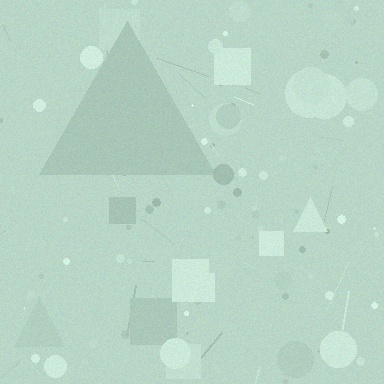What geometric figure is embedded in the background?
A triangle is embedded in the background.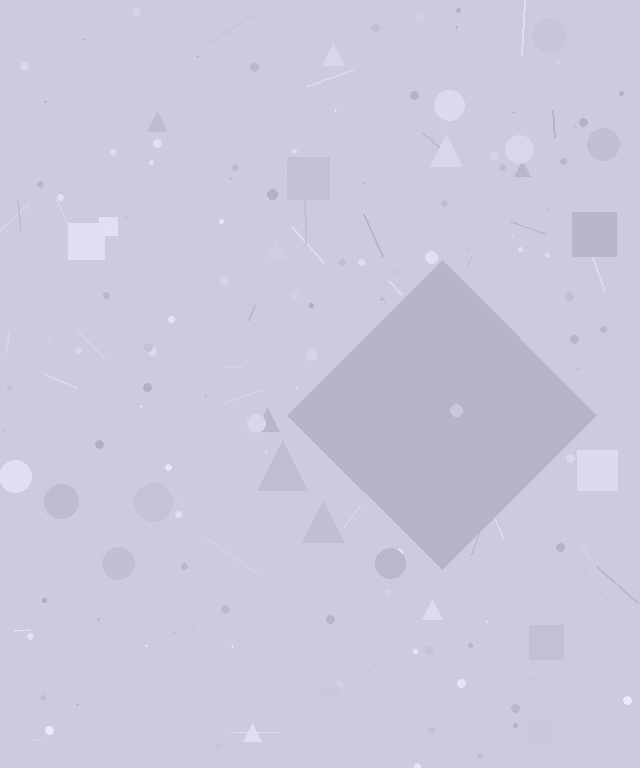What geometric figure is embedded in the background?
A diamond is embedded in the background.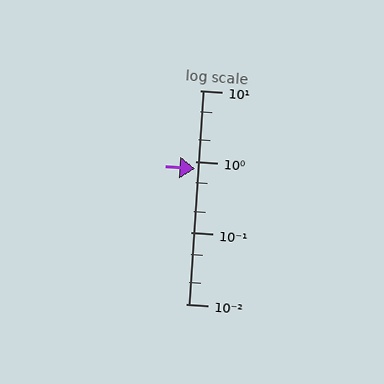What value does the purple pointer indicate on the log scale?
The pointer indicates approximately 0.8.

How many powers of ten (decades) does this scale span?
The scale spans 3 decades, from 0.01 to 10.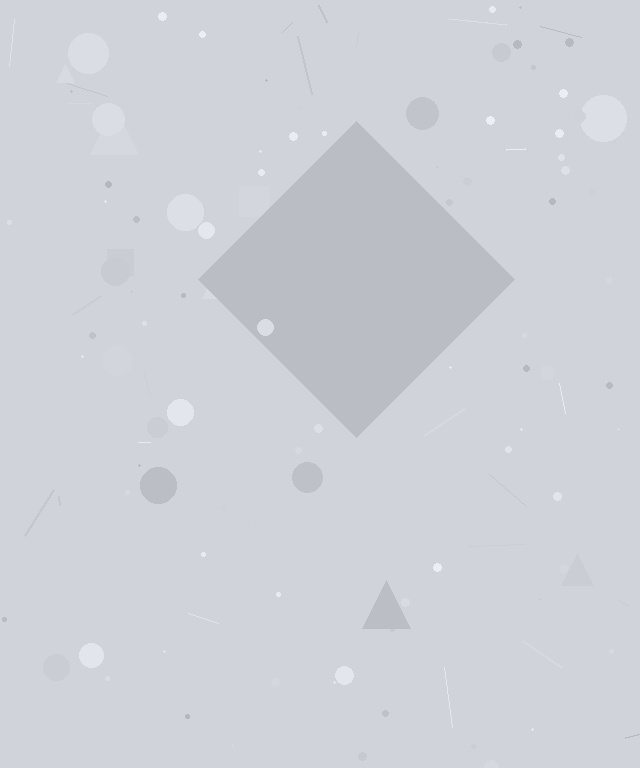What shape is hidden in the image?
A diamond is hidden in the image.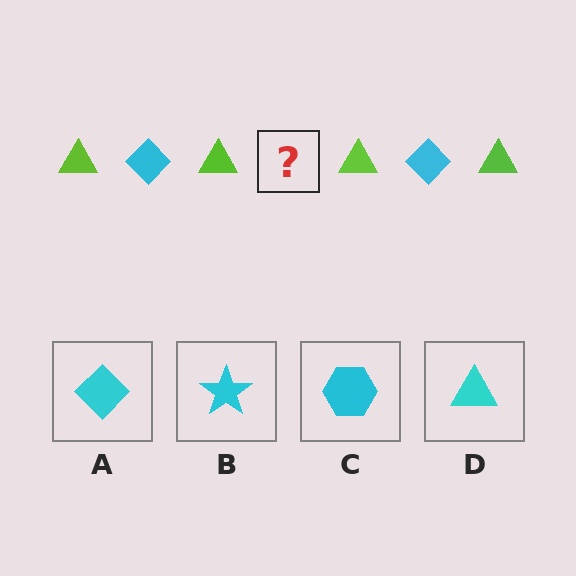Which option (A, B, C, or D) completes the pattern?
A.